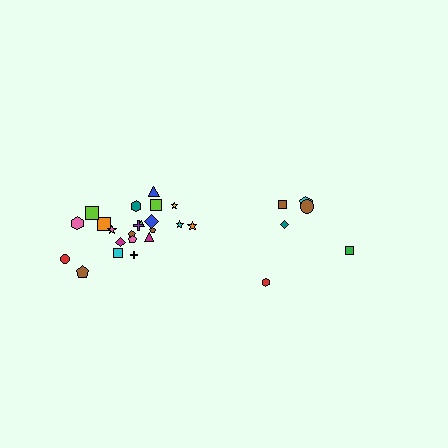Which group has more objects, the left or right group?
The left group.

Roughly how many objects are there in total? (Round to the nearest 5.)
Roughly 30 objects in total.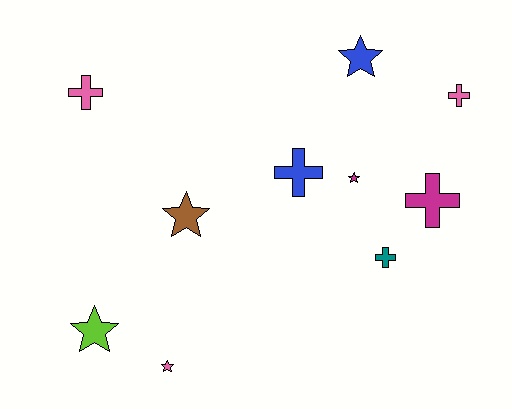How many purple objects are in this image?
There are no purple objects.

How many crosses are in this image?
There are 5 crosses.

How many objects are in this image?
There are 10 objects.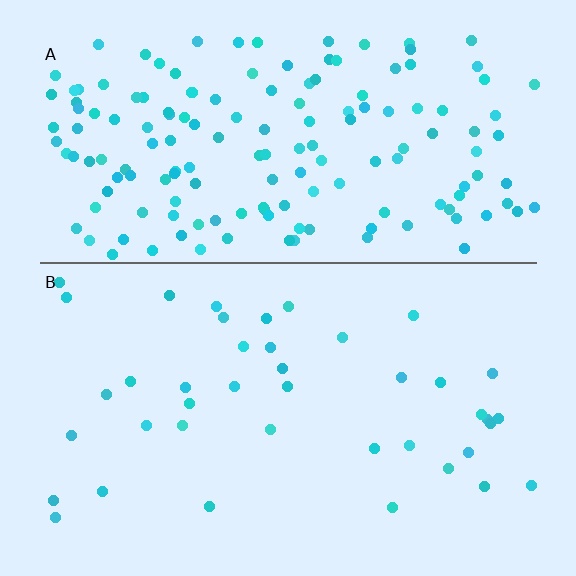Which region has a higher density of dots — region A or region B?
A (the top).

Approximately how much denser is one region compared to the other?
Approximately 4.0× — region A over region B.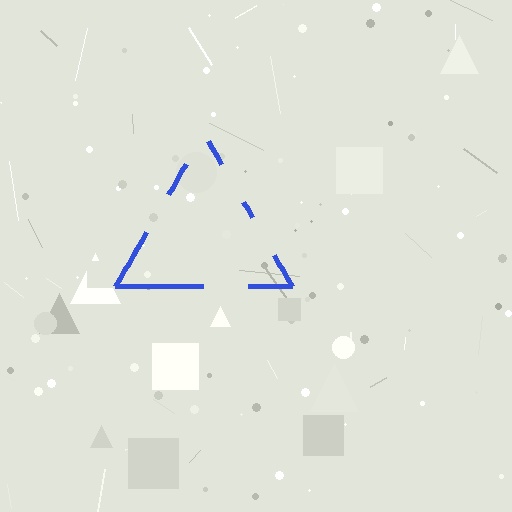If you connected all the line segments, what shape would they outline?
They would outline a triangle.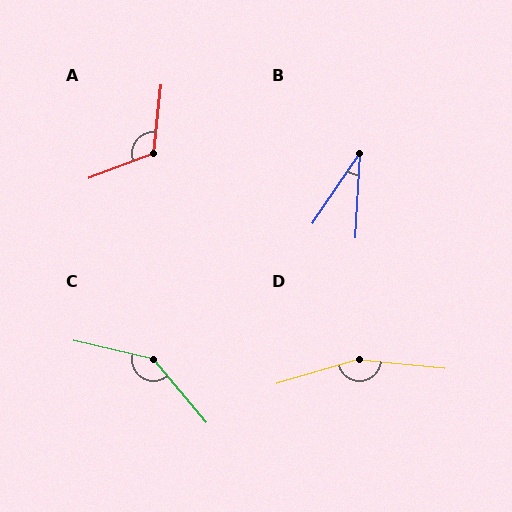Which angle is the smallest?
B, at approximately 31 degrees.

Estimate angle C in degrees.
Approximately 143 degrees.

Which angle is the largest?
D, at approximately 158 degrees.